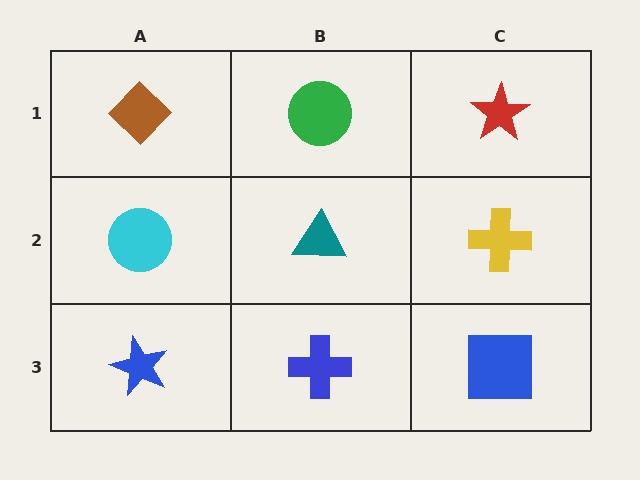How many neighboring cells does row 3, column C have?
2.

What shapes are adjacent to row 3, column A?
A cyan circle (row 2, column A), a blue cross (row 3, column B).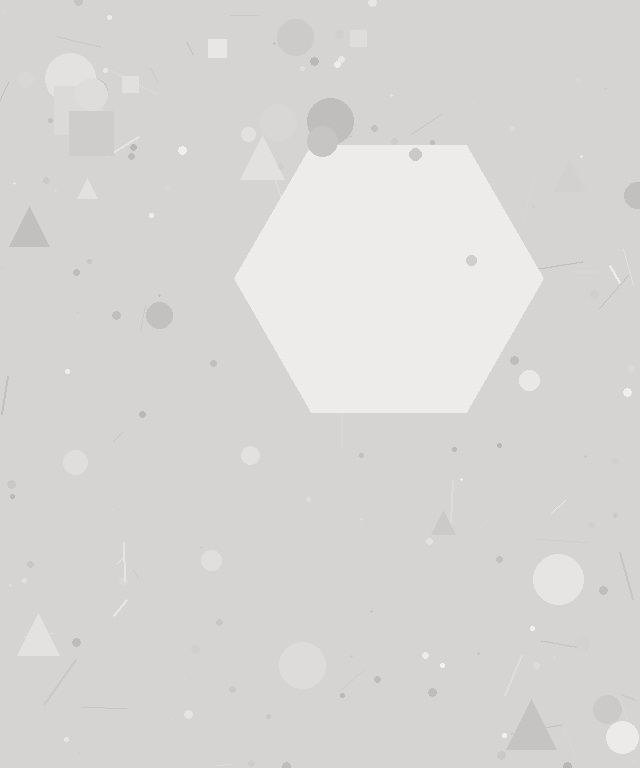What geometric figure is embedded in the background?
A hexagon is embedded in the background.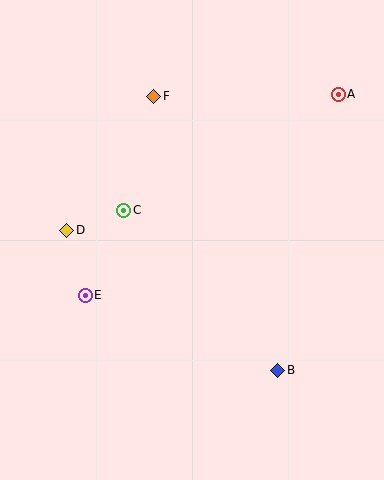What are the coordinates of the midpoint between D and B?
The midpoint between D and B is at (172, 300).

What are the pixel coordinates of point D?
Point D is at (67, 230).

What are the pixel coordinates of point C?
Point C is at (124, 210).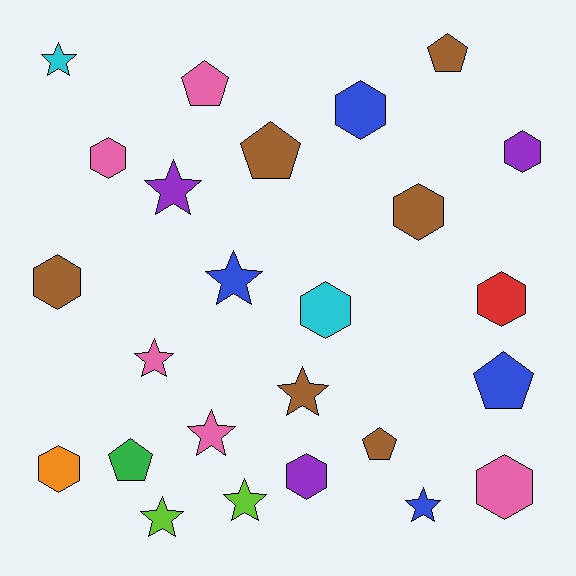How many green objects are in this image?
There is 1 green object.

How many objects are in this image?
There are 25 objects.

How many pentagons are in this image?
There are 6 pentagons.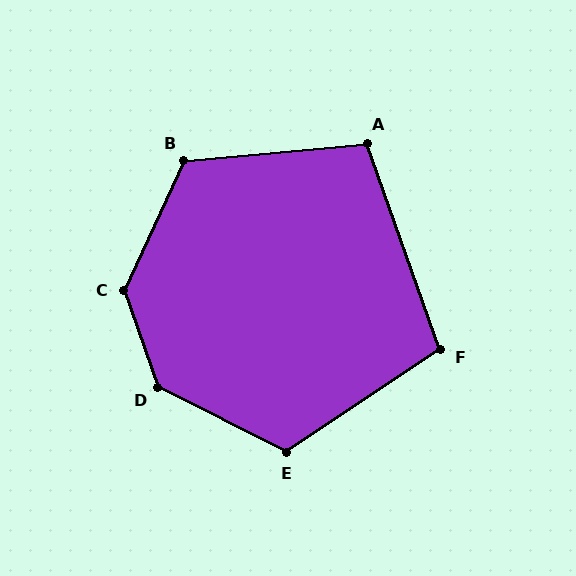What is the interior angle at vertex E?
Approximately 120 degrees (obtuse).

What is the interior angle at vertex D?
Approximately 136 degrees (obtuse).